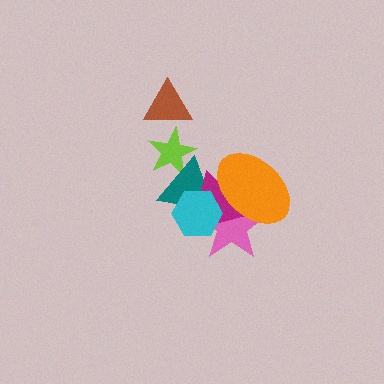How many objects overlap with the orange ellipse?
3 objects overlap with the orange ellipse.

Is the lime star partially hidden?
Yes, it is partially covered by another shape.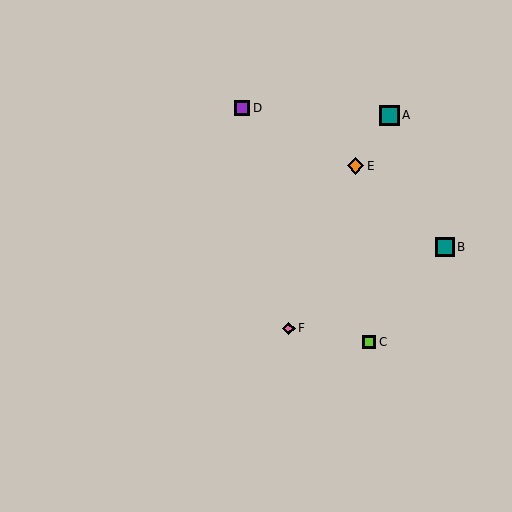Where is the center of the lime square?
The center of the lime square is at (369, 342).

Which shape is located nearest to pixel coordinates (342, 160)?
The orange diamond (labeled E) at (356, 166) is nearest to that location.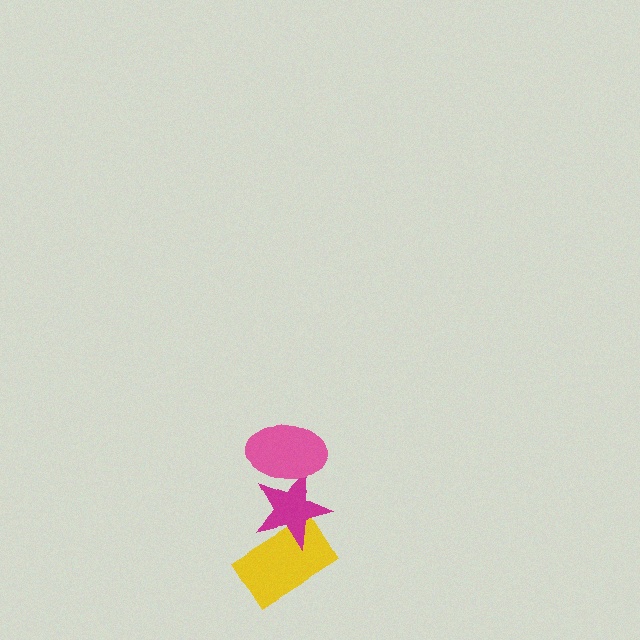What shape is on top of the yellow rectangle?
The magenta star is on top of the yellow rectangle.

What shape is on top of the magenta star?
The pink ellipse is on top of the magenta star.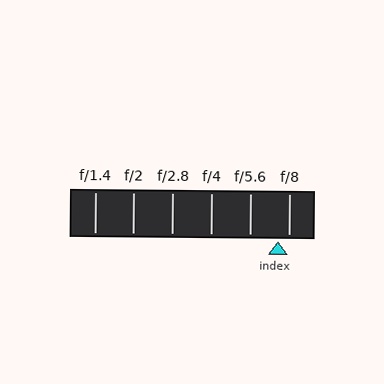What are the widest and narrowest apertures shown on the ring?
The widest aperture shown is f/1.4 and the narrowest is f/8.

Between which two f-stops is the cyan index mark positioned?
The index mark is between f/5.6 and f/8.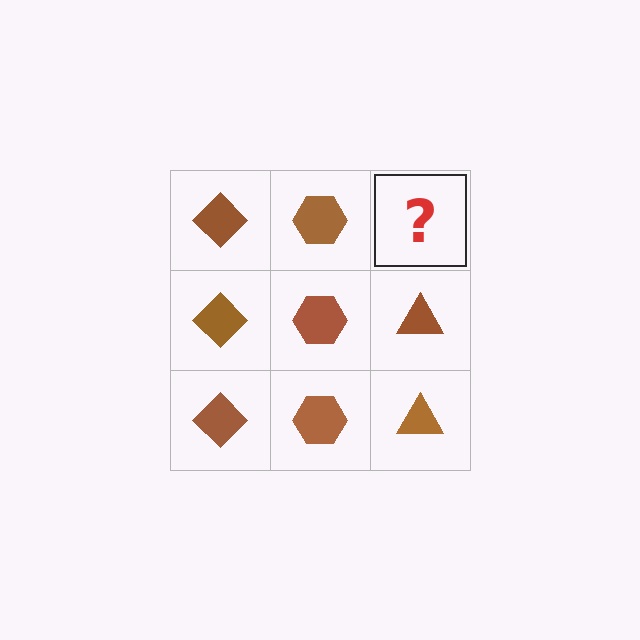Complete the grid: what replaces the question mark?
The question mark should be replaced with a brown triangle.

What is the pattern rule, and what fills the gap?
The rule is that each column has a consistent shape. The gap should be filled with a brown triangle.